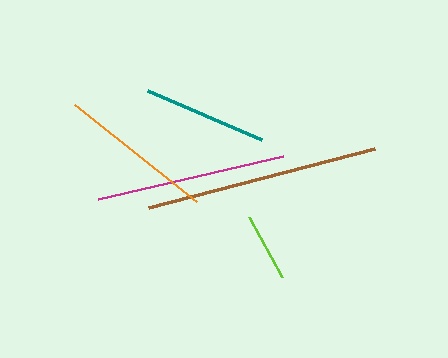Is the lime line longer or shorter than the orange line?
The orange line is longer than the lime line.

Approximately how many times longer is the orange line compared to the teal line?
The orange line is approximately 1.3 times the length of the teal line.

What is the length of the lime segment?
The lime segment is approximately 69 pixels long.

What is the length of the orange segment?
The orange segment is approximately 156 pixels long.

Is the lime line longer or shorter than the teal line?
The teal line is longer than the lime line.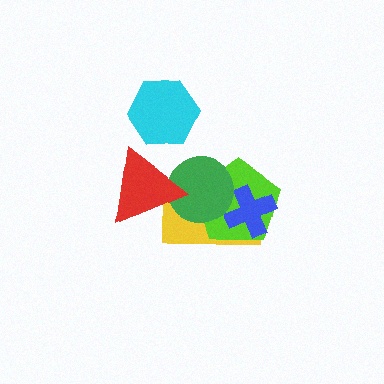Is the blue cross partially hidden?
No, no other shape covers it.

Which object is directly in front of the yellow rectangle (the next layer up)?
The lime pentagon is directly in front of the yellow rectangle.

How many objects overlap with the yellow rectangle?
4 objects overlap with the yellow rectangle.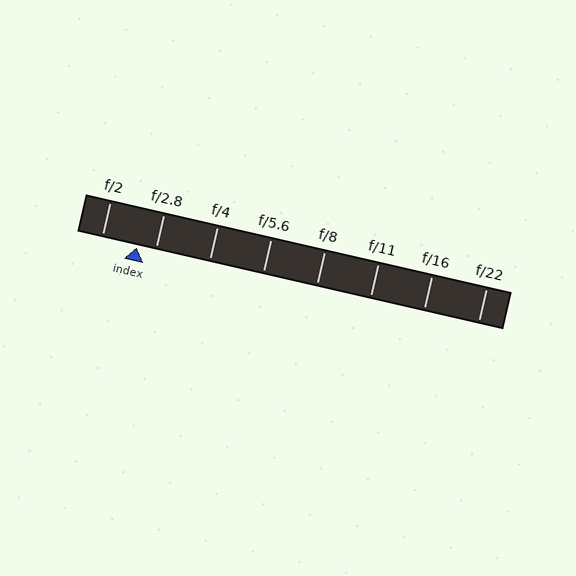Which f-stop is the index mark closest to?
The index mark is closest to f/2.8.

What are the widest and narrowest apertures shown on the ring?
The widest aperture shown is f/2 and the narrowest is f/22.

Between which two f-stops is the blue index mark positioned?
The index mark is between f/2 and f/2.8.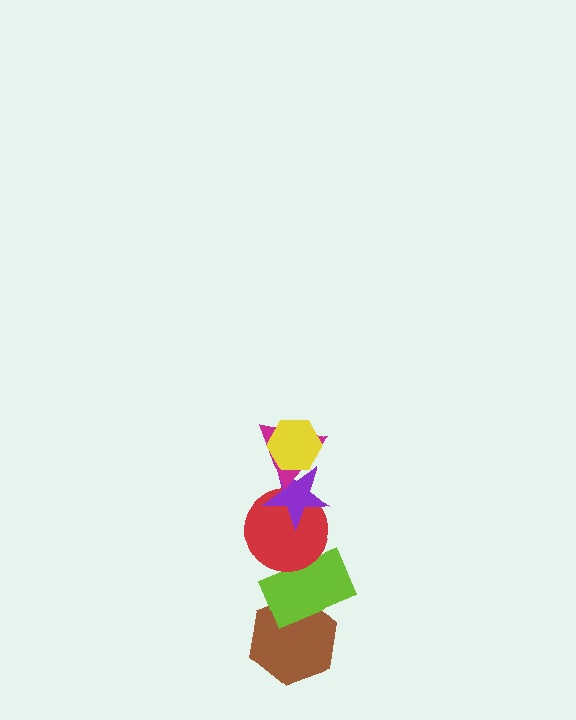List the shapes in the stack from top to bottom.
From top to bottom: the yellow hexagon, the magenta triangle, the purple star, the red circle, the lime rectangle, the brown hexagon.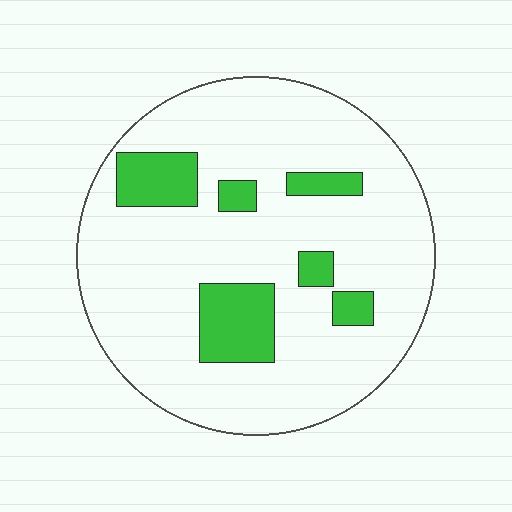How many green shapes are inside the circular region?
6.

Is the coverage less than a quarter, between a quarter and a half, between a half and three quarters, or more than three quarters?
Less than a quarter.